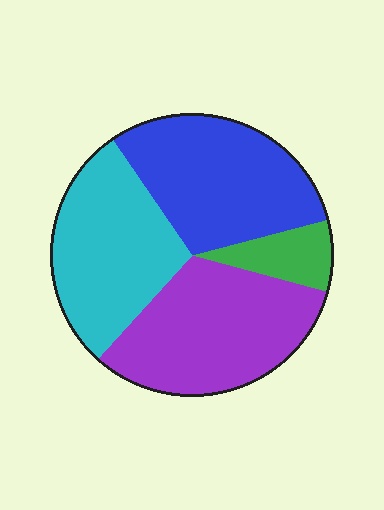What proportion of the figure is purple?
Purple takes up between a quarter and a half of the figure.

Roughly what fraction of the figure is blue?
Blue takes up between a quarter and a half of the figure.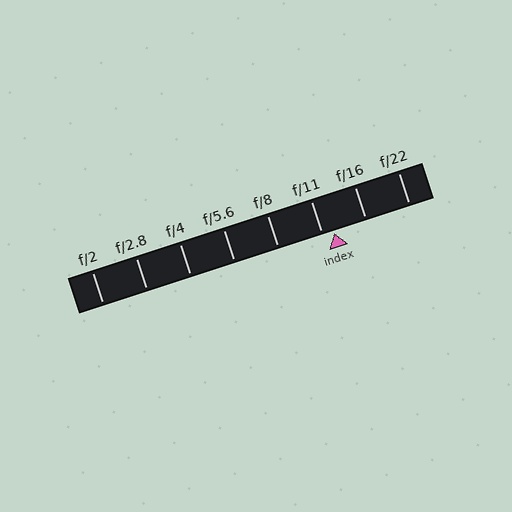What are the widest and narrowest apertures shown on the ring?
The widest aperture shown is f/2 and the narrowest is f/22.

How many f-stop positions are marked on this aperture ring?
There are 8 f-stop positions marked.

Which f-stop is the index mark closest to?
The index mark is closest to f/11.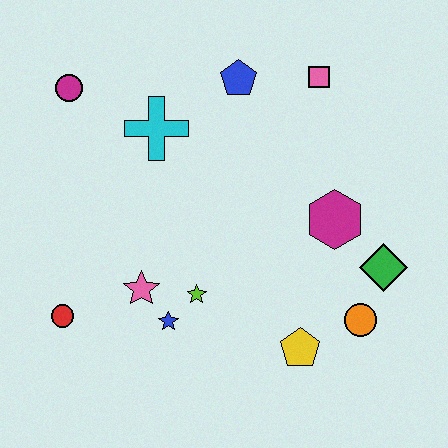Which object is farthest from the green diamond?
The magenta circle is farthest from the green diamond.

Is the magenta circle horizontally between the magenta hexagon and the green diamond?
No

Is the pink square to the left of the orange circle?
Yes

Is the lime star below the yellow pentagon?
No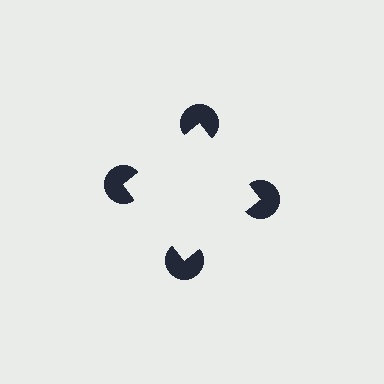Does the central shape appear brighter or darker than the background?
It typically appears slightly brighter than the background, even though no actual brightness change is drawn.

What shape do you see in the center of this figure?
An illusory square — its edges are inferred from the aligned wedge cuts in the pac-man discs, not physically drawn.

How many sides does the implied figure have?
4 sides.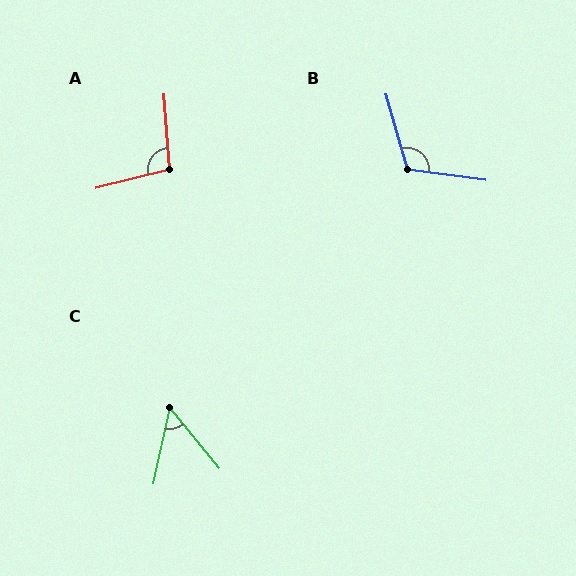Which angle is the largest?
B, at approximately 114 degrees.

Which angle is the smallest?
C, at approximately 51 degrees.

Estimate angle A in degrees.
Approximately 100 degrees.